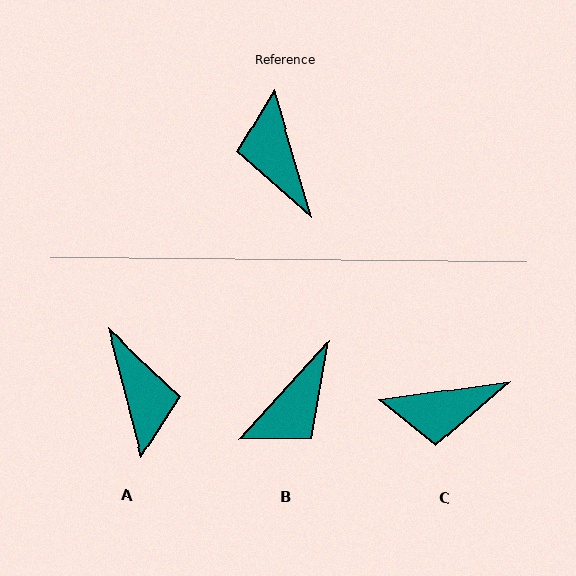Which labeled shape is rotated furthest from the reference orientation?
A, about 178 degrees away.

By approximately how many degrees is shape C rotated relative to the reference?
Approximately 82 degrees counter-clockwise.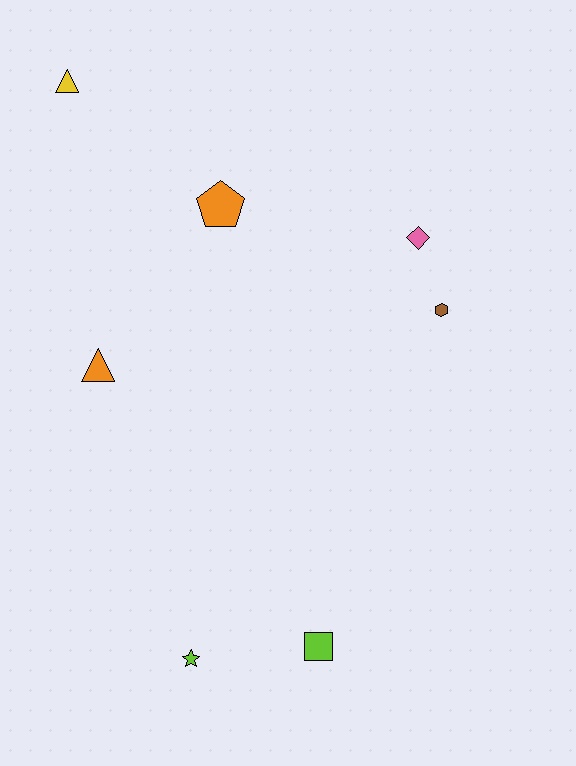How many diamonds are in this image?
There is 1 diamond.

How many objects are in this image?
There are 7 objects.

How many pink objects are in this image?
There is 1 pink object.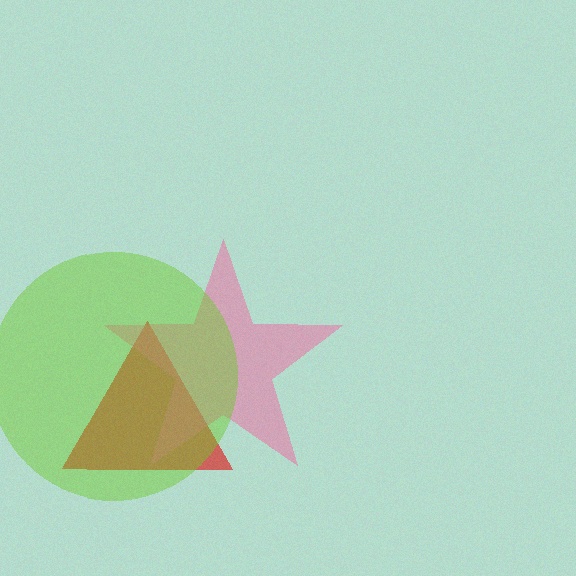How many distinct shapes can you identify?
There are 3 distinct shapes: a red triangle, a pink star, a lime circle.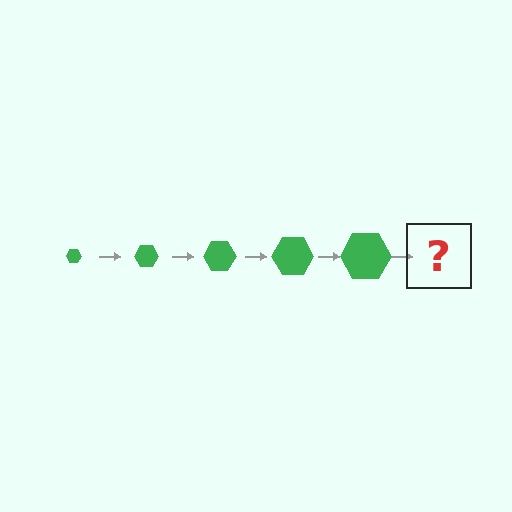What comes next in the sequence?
The next element should be a green hexagon, larger than the previous one.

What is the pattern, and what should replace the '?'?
The pattern is that the hexagon gets progressively larger each step. The '?' should be a green hexagon, larger than the previous one.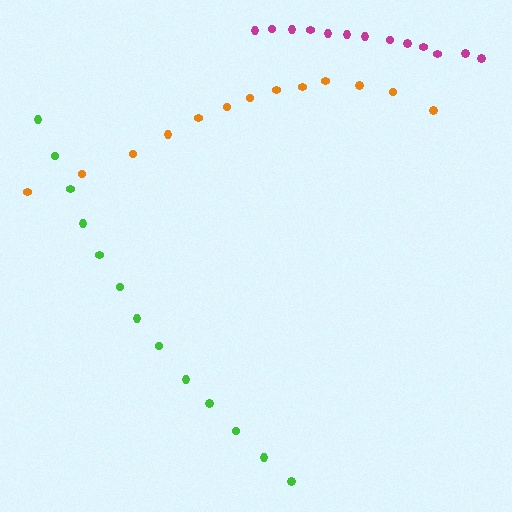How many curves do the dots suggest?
There are 3 distinct paths.